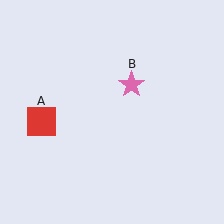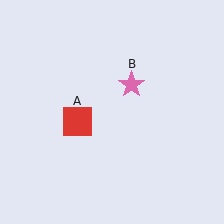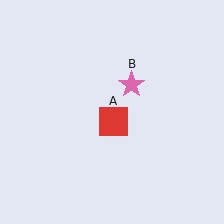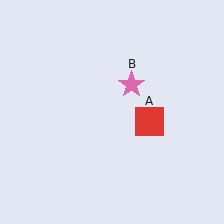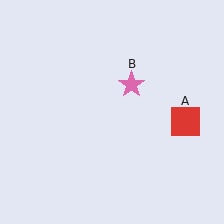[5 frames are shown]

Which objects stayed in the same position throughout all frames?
Pink star (object B) remained stationary.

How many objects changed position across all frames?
1 object changed position: red square (object A).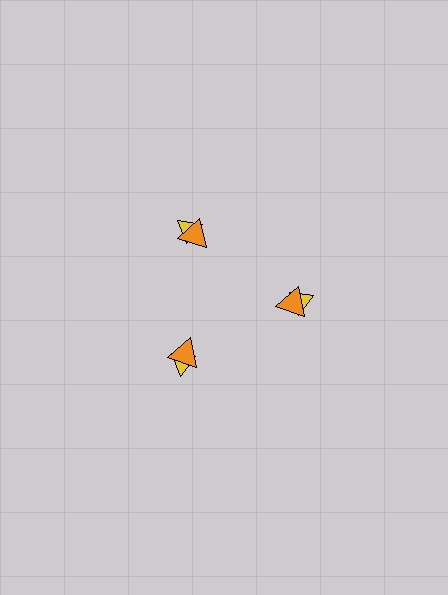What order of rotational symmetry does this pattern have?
This pattern has 3-fold rotational symmetry.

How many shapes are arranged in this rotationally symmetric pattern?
There are 6 shapes, arranged in 3 groups of 2.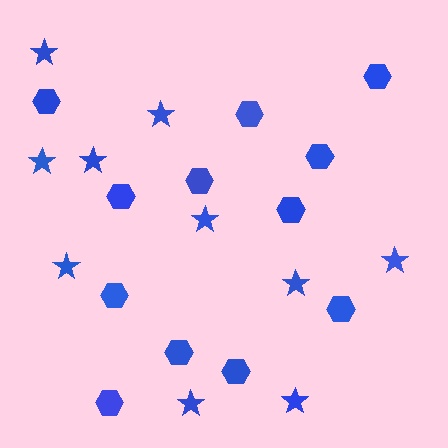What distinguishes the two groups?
There are 2 groups: one group of hexagons (12) and one group of stars (10).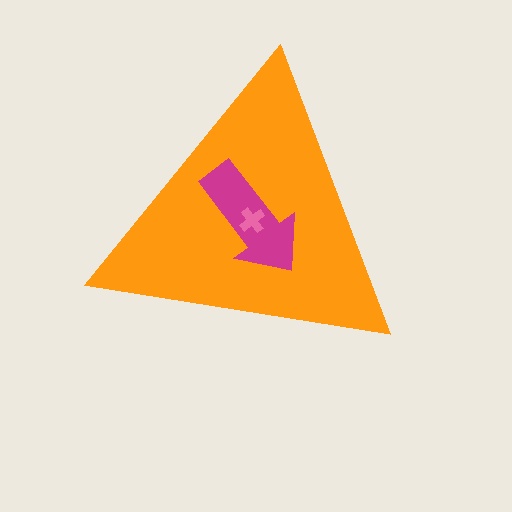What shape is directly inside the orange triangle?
The magenta arrow.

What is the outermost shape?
The orange triangle.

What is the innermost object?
The pink cross.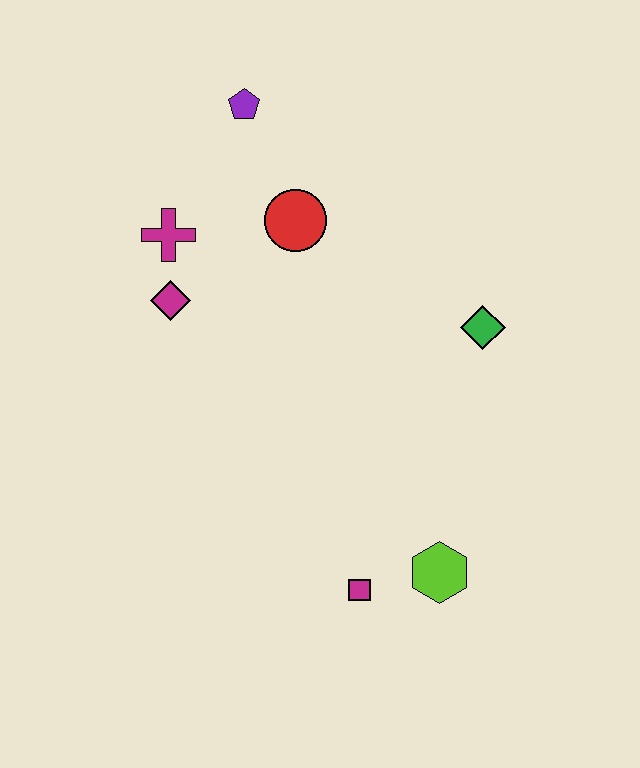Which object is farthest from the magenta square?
The purple pentagon is farthest from the magenta square.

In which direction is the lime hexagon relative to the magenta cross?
The lime hexagon is below the magenta cross.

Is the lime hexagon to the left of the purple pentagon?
No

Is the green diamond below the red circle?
Yes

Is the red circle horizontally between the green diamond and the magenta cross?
Yes